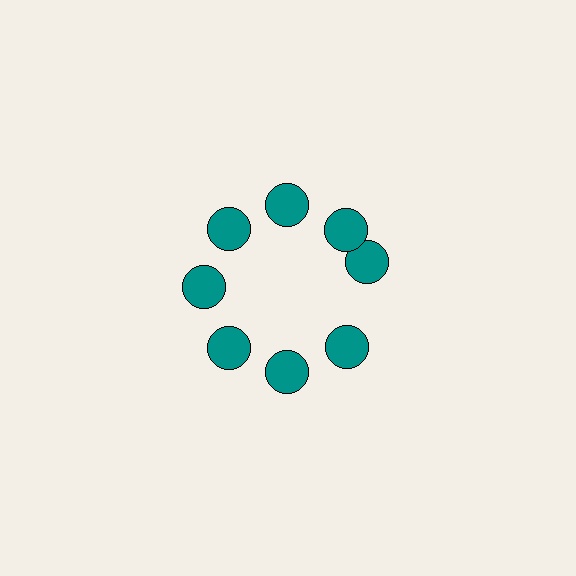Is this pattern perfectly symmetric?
No. The 8 teal circles are arranged in a ring, but one element near the 3 o'clock position is rotated out of alignment along the ring, breaking the 8-fold rotational symmetry.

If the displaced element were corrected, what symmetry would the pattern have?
It would have 8-fold rotational symmetry — the pattern would map onto itself every 45 degrees.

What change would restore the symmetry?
The symmetry would be restored by rotating it back into even spacing with its neighbors so that all 8 circles sit at equal angles and equal distance from the center.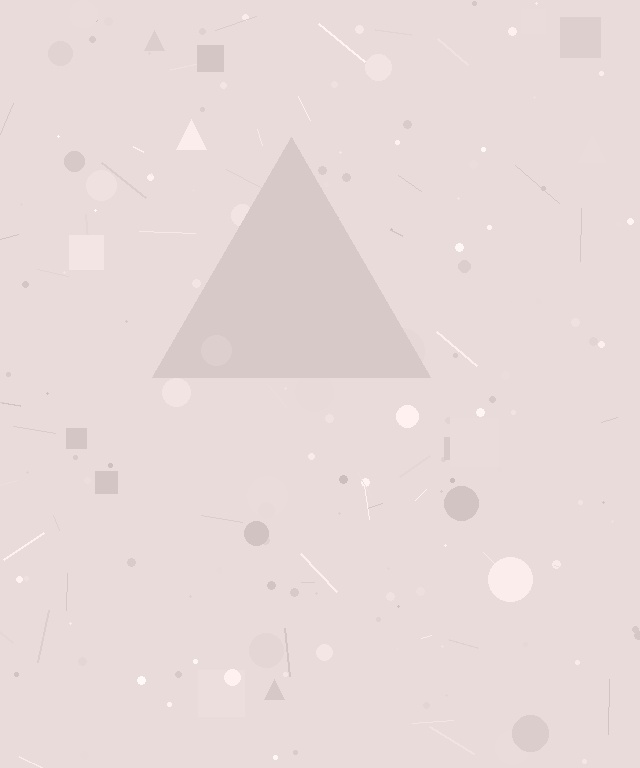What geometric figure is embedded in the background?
A triangle is embedded in the background.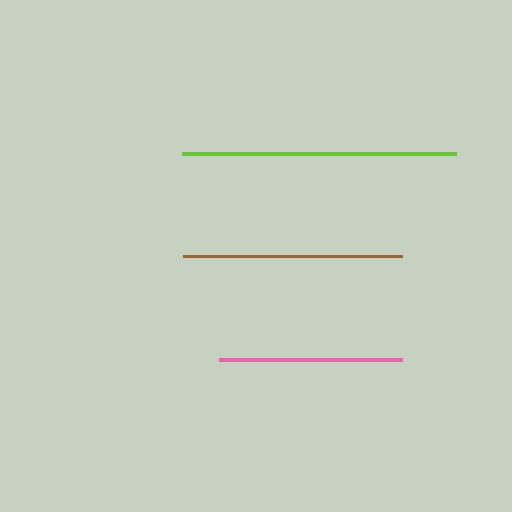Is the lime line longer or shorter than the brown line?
The lime line is longer than the brown line.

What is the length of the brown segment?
The brown segment is approximately 219 pixels long.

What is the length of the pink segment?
The pink segment is approximately 183 pixels long.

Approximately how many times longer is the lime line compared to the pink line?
The lime line is approximately 1.5 times the length of the pink line.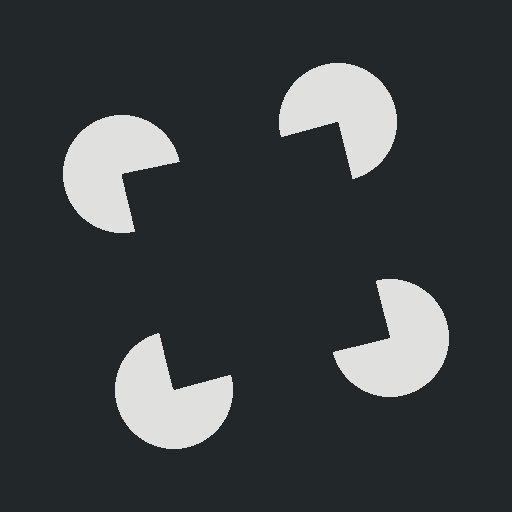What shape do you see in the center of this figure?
An illusory square — its edges are inferred from the aligned wedge cuts in the pac-man discs, not physically drawn.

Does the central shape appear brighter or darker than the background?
It typically appears slightly darker than the background, even though no actual brightness change is drawn.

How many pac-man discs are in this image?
There are 4 — one at each vertex of the illusory square.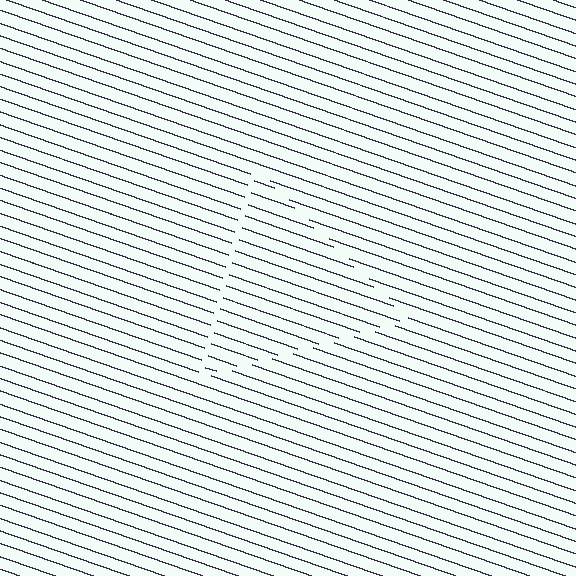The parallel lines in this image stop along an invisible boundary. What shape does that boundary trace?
An illusory triangle. The interior of the shape contains the same grating, shifted by half a period — the contour is defined by the phase discontinuity where line-ends from the inner and outer gratings abut.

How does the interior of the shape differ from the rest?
The interior of the shape contains the same grating, shifted by half a period — the contour is defined by the phase discontinuity where line-ends from the inner and outer gratings abut.